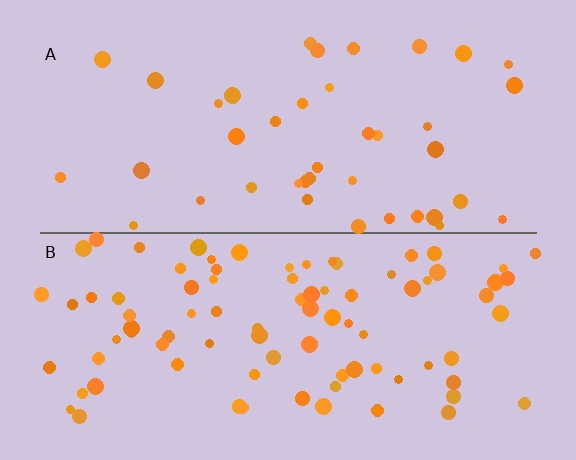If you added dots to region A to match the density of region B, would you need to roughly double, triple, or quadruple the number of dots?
Approximately double.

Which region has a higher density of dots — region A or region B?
B (the bottom).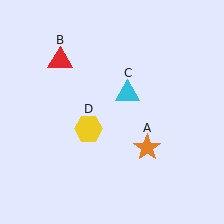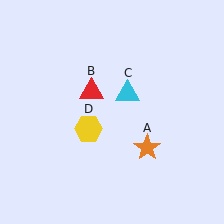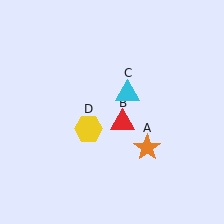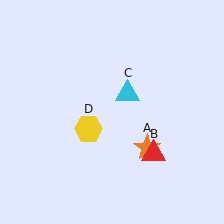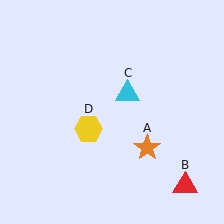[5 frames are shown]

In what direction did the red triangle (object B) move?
The red triangle (object B) moved down and to the right.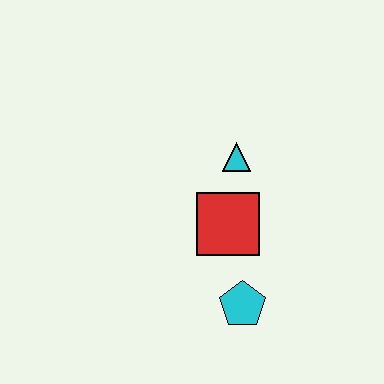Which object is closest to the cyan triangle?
The red square is closest to the cyan triangle.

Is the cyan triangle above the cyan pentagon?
Yes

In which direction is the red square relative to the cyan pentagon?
The red square is above the cyan pentagon.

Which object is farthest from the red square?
The cyan pentagon is farthest from the red square.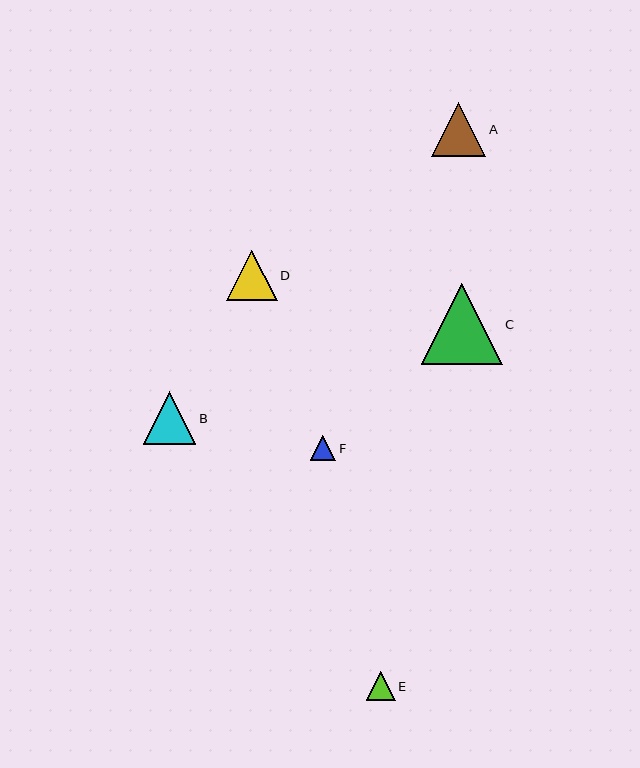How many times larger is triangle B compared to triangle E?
Triangle B is approximately 1.8 times the size of triangle E.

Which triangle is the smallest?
Triangle F is the smallest with a size of approximately 25 pixels.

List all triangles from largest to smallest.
From largest to smallest: C, A, B, D, E, F.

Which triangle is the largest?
Triangle C is the largest with a size of approximately 81 pixels.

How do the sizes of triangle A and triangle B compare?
Triangle A and triangle B are approximately the same size.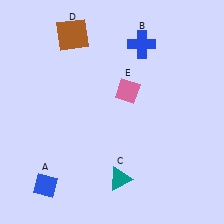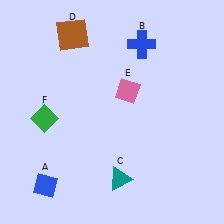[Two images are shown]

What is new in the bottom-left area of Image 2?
A green diamond (F) was added in the bottom-left area of Image 2.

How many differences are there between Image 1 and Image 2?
There is 1 difference between the two images.